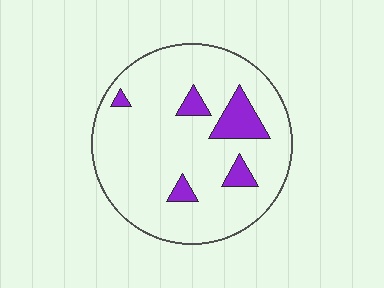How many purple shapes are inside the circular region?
5.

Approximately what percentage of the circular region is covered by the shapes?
Approximately 10%.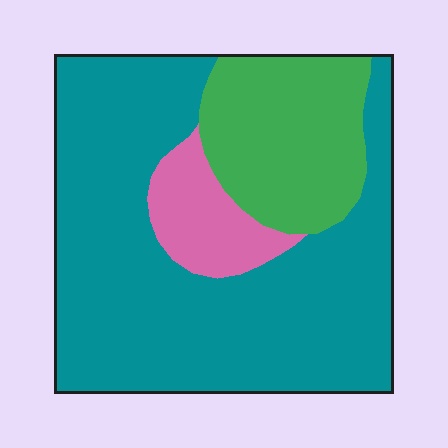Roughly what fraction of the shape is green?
Green covers 22% of the shape.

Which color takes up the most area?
Teal, at roughly 70%.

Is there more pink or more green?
Green.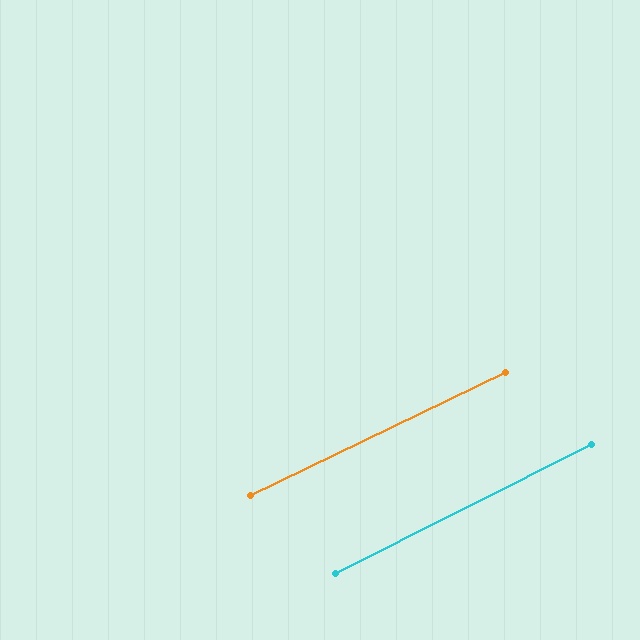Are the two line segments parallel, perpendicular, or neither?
Parallel — their directions differ by only 0.9°.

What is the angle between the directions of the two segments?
Approximately 1 degree.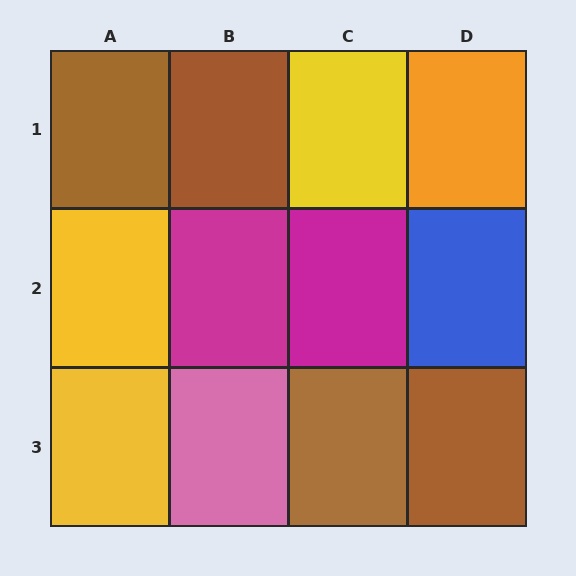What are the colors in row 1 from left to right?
Brown, brown, yellow, orange.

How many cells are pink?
1 cell is pink.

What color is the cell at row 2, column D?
Blue.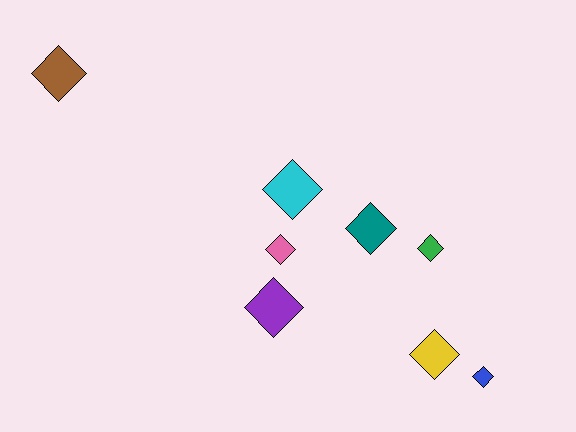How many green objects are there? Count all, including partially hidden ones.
There is 1 green object.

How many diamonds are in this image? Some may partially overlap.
There are 8 diamonds.